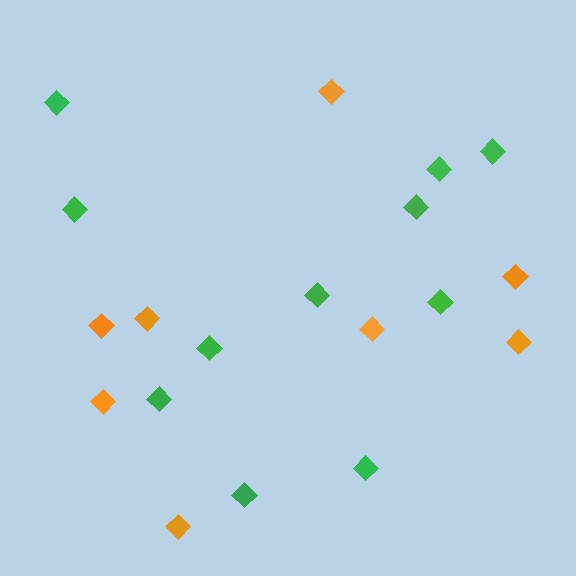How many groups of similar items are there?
There are 2 groups: one group of orange diamonds (8) and one group of green diamonds (11).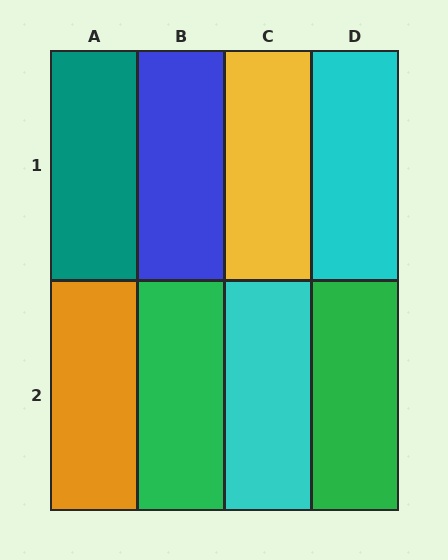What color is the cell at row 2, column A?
Orange.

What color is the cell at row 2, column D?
Green.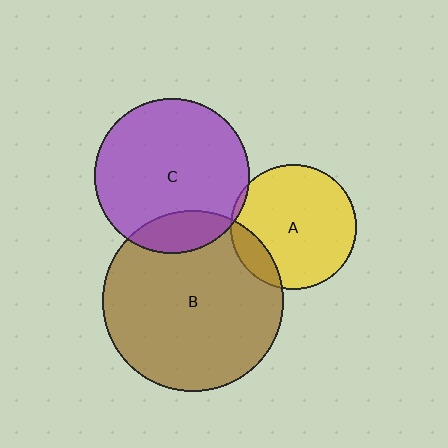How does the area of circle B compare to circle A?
Approximately 2.1 times.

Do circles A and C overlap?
Yes.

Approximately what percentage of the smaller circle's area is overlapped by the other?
Approximately 5%.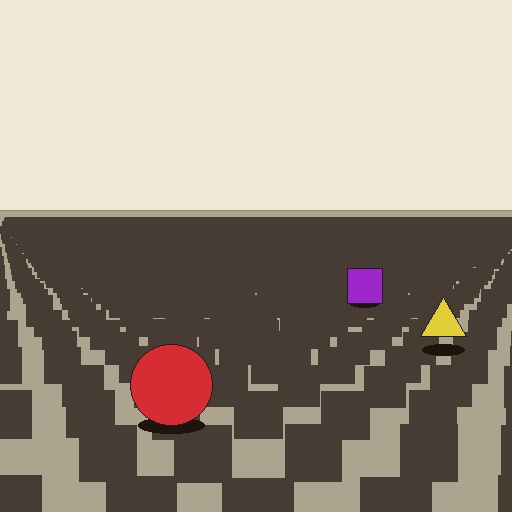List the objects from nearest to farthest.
From nearest to farthest: the red circle, the yellow triangle, the purple square.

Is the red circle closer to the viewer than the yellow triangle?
Yes. The red circle is closer — you can tell from the texture gradient: the ground texture is coarser near it.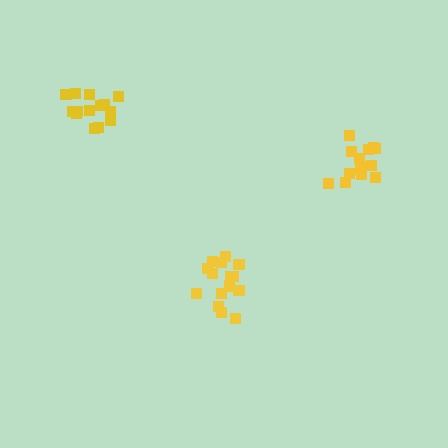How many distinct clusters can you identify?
There are 3 distinct clusters.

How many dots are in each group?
Group 1: 15 dots, Group 2: 14 dots, Group 3: 14 dots (43 total).